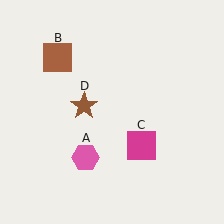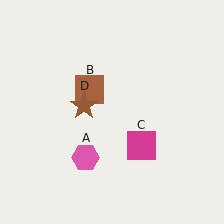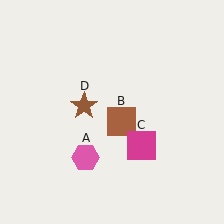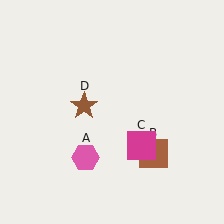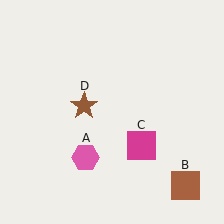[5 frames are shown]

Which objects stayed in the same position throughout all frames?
Pink hexagon (object A) and magenta square (object C) and brown star (object D) remained stationary.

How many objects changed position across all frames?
1 object changed position: brown square (object B).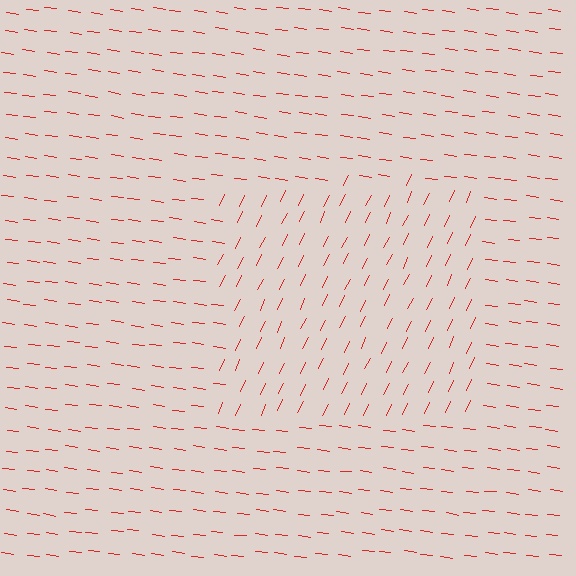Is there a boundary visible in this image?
Yes, there is a texture boundary formed by a change in line orientation.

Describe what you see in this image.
The image is filled with small red line segments. A rectangle region in the image has lines oriented differently from the surrounding lines, creating a visible texture boundary.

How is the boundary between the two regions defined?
The boundary is defined purely by a change in line orientation (approximately 72 degrees difference). All lines are the same color and thickness.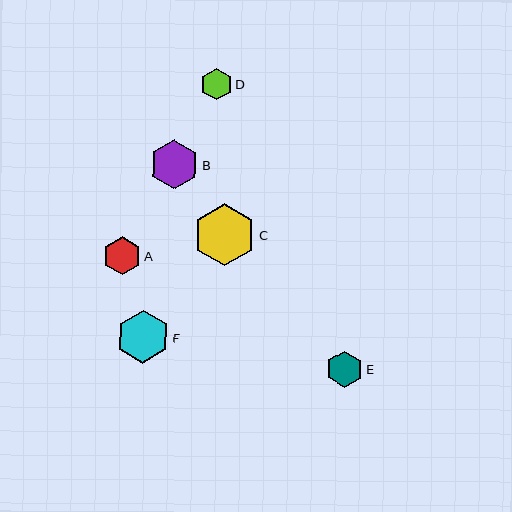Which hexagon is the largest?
Hexagon C is the largest with a size of approximately 62 pixels.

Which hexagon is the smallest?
Hexagon D is the smallest with a size of approximately 32 pixels.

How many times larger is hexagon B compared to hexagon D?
Hexagon B is approximately 1.5 times the size of hexagon D.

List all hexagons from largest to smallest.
From largest to smallest: C, F, B, A, E, D.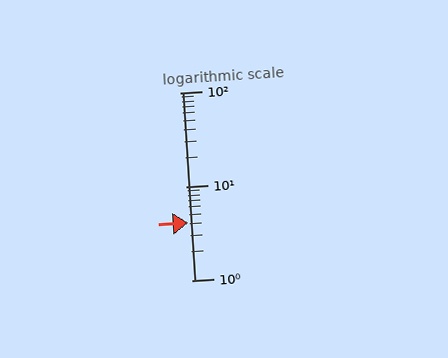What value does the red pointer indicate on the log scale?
The pointer indicates approximately 4.1.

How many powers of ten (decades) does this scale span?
The scale spans 2 decades, from 1 to 100.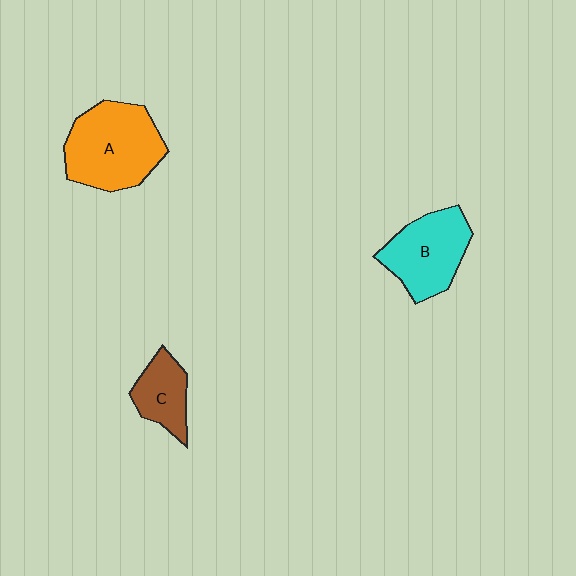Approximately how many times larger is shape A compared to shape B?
Approximately 1.3 times.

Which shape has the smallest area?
Shape C (brown).